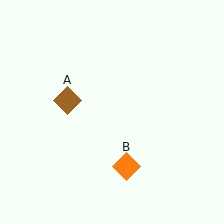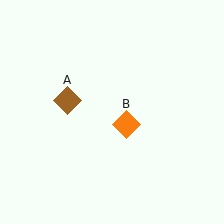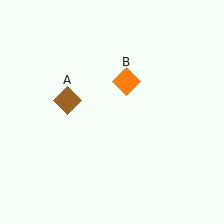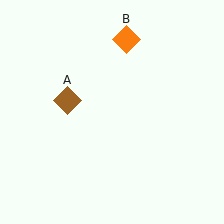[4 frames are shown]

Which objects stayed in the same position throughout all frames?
Brown diamond (object A) remained stationary.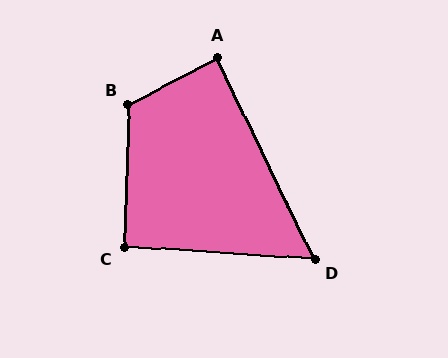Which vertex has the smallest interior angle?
D, at approximately 61 degrees.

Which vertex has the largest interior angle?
B, at approximately 119 degrees.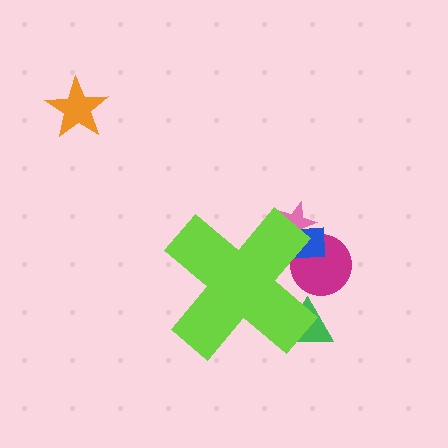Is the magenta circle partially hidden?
Yes, the magenta circle is partially hidden behind the lime cross.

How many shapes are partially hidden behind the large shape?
4 shapes are partially hidden.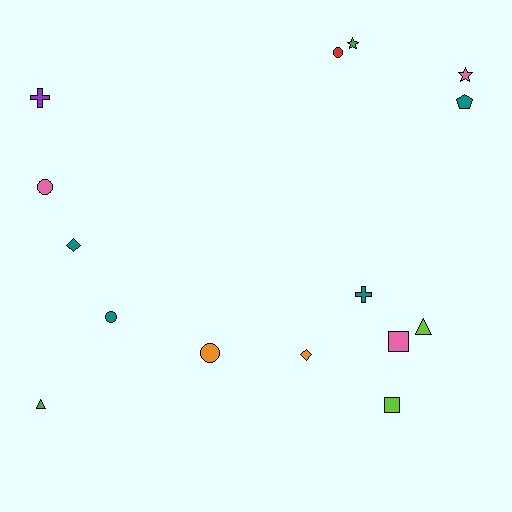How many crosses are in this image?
There are 2 crosses.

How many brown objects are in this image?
There are no brown objects.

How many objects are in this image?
There are 15 objects.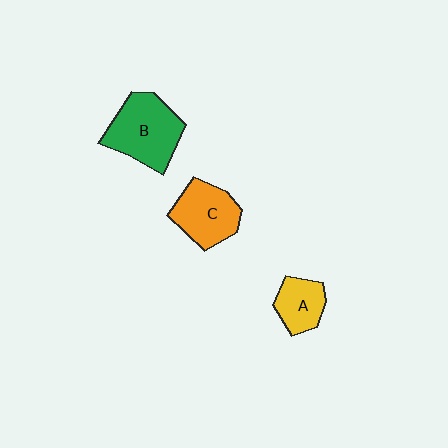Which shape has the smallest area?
Shape A (yellow).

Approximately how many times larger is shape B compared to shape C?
Approximately 1.3 times.